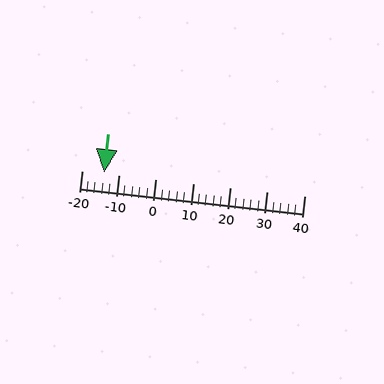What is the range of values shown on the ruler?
The ruler shows values from -20 to 40.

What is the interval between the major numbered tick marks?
The major tick marks are spaced 10 units apart.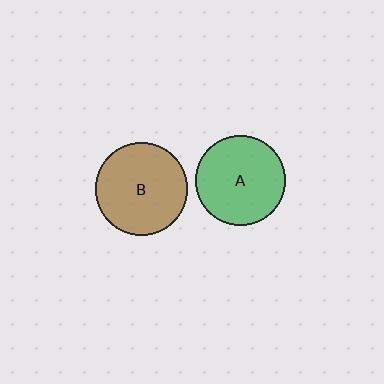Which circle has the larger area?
Circle B (brown).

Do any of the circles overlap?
No, none of the circles overlap.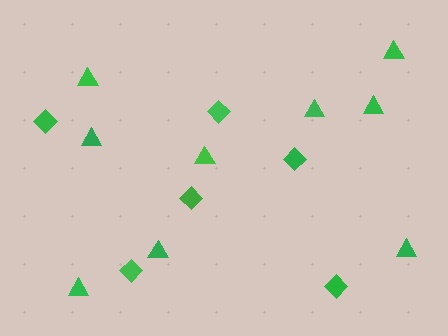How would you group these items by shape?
There are 2 groups: one group of diamonds (6) and one group of triangles (9).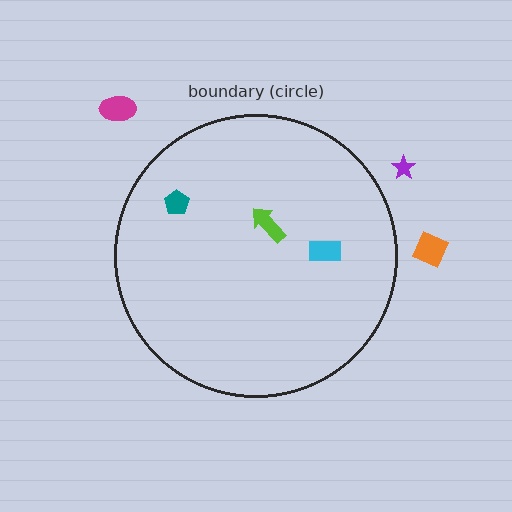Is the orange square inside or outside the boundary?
Outside.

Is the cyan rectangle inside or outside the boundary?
Inside.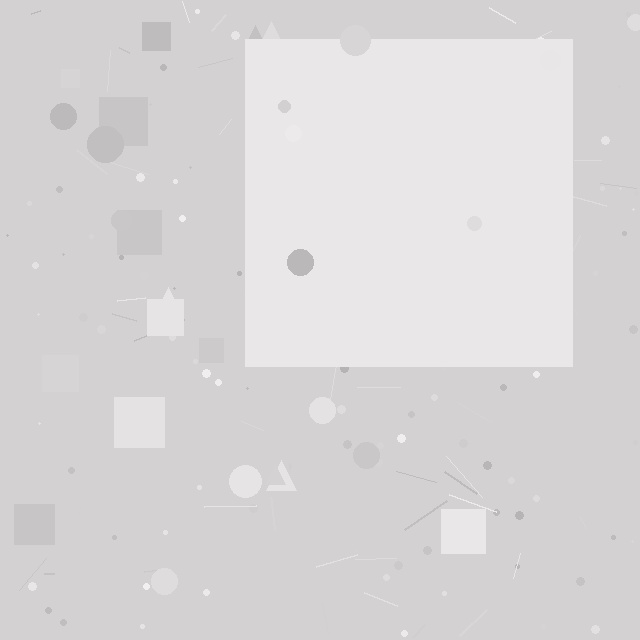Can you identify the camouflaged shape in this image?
The camouflaged shape is a square.